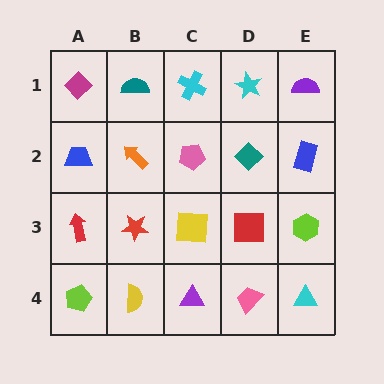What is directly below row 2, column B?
A red star.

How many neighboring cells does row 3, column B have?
4.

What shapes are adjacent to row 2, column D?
A cyan star (row 1, column D), a red square (row 3, column D), a pink pentagon (row 2, column C), a blue rectangle (row 2, column E).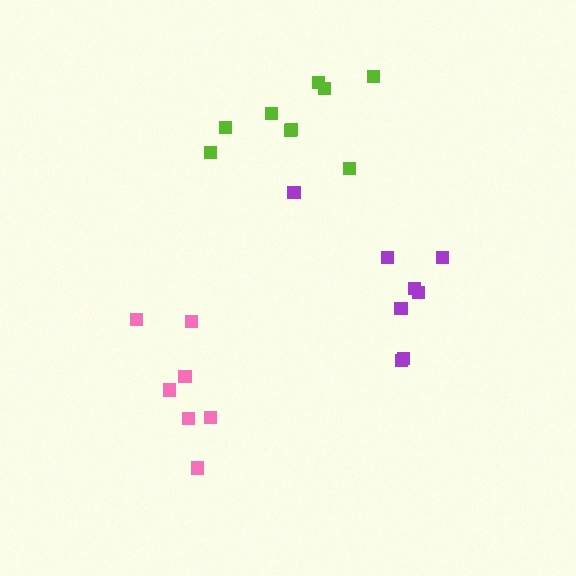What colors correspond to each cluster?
The clusters are colored: purple, pink, lime.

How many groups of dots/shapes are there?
There are 3 groups.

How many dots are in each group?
Group 1: 8 dots, Group 2: 7 dots, Group 3: 10 dots (25 total).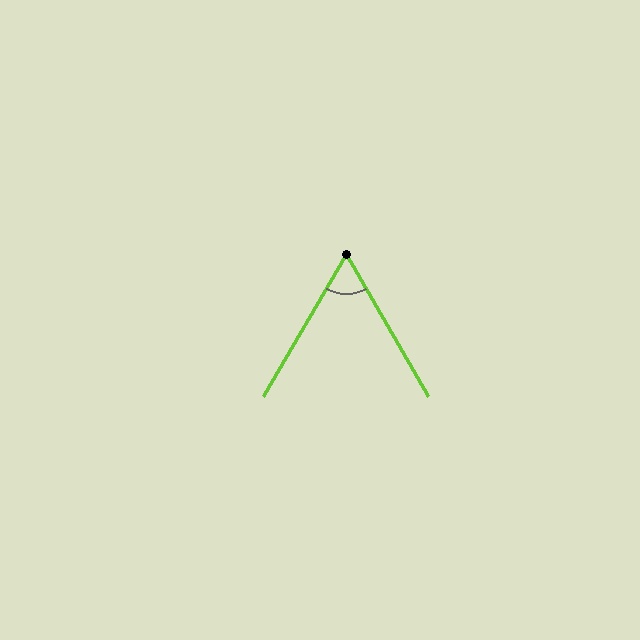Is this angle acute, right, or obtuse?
It is acute.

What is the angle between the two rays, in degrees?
Approximately 60 degrees.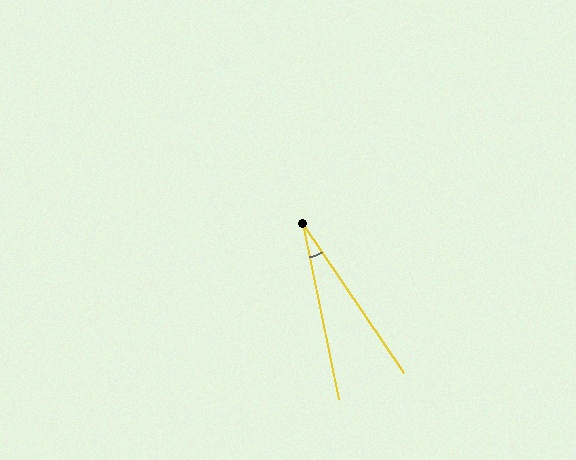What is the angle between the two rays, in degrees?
Approximately 23 degrees.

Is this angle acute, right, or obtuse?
It is acute.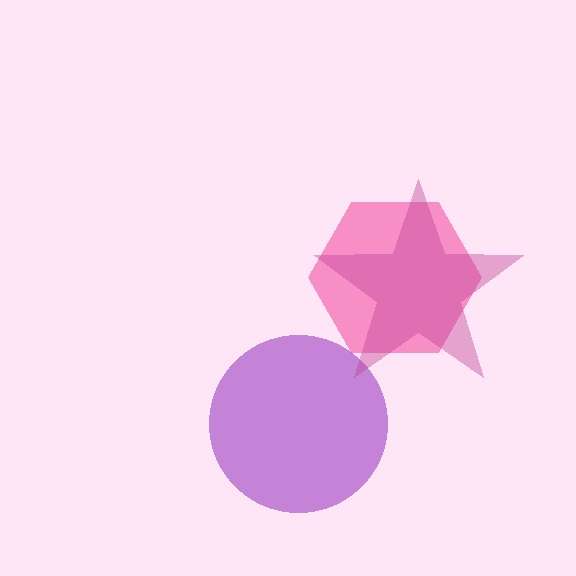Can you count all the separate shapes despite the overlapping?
Yes, there are 3 separate shapes.